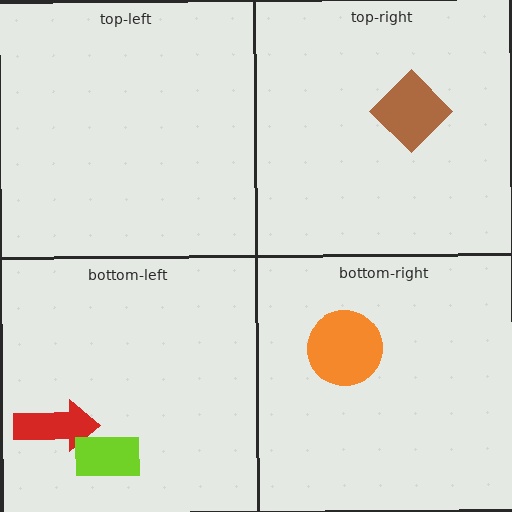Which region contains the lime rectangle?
The bottom-left region.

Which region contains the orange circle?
The bottom-right region.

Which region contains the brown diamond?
The top-right region.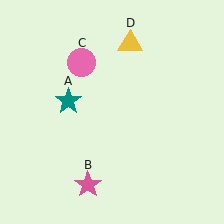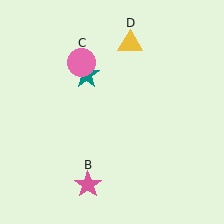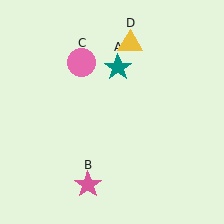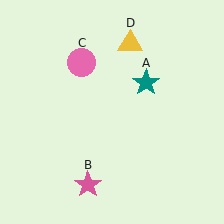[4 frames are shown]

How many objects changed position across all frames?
1 object changed position: teal star (object A).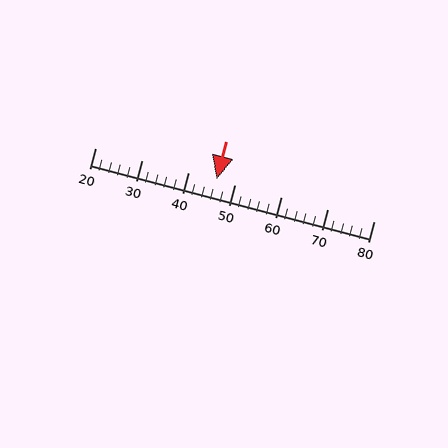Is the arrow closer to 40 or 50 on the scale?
The arrow is closer to 50.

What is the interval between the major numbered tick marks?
The major tick marks are spaced 10 units apart.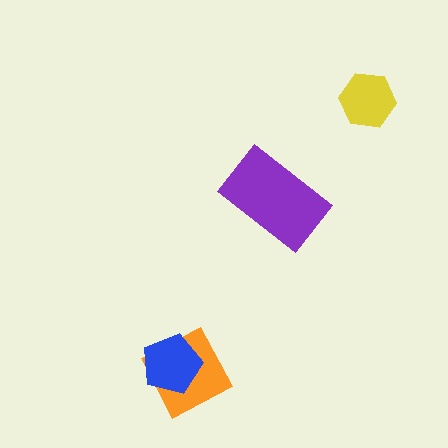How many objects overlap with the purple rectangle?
0 objects overlap with the purple rectangle.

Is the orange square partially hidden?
Yes, it is partially covered by another shape.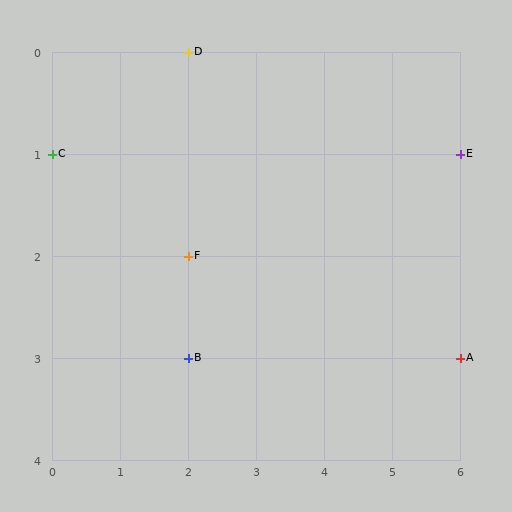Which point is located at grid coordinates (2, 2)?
Point F is at (2, 2).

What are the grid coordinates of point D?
Point D is at grid coordinates (2, 0).